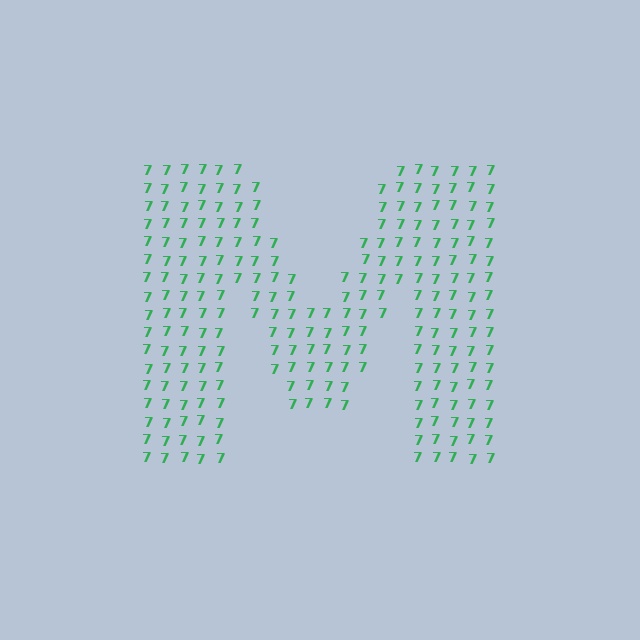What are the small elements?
The small elements are digit 7's.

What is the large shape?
The large shape is the letter M.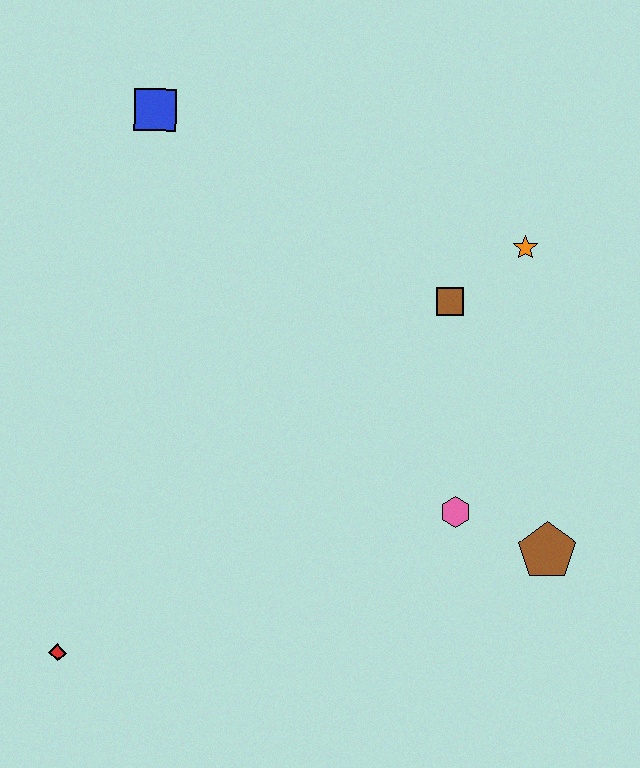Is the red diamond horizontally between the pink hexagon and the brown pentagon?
No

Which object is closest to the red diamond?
The pink hexagon is closest to the red diamond.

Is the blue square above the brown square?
Yes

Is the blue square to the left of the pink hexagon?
Yes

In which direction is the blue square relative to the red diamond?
The blue square is above the red diamond.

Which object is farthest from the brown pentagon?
The blue square is farthest from the brown pentagon.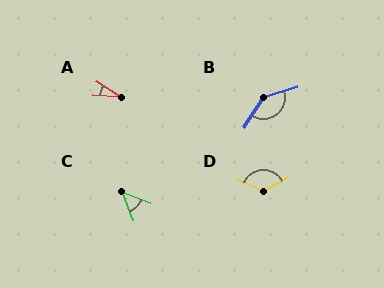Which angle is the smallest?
A, at approximately 30 degrees.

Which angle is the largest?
B, at approximately 140 degrees.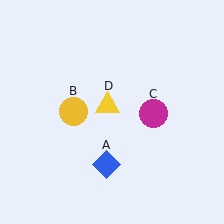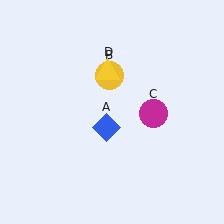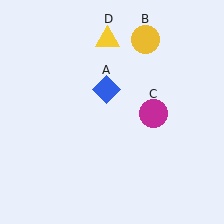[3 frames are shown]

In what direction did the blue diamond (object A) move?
The blue diamond (object A) moved up.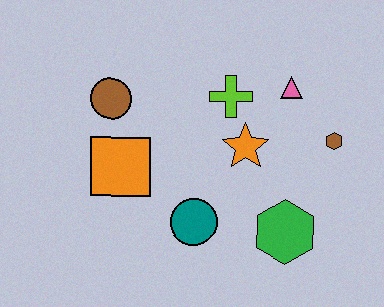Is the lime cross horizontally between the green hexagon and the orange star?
No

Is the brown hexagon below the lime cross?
Yes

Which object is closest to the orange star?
The lime cross is closest to the orange star.